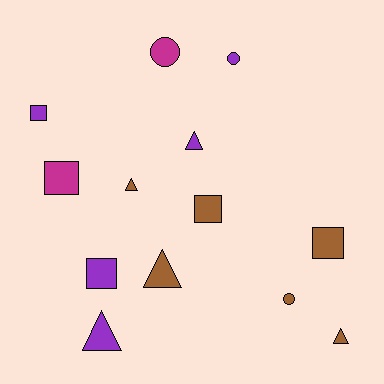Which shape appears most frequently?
Triangle, with 5 objects.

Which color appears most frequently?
Brown, with 6 objects.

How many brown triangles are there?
There are 3 brown triangles.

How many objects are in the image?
There are 13 objects.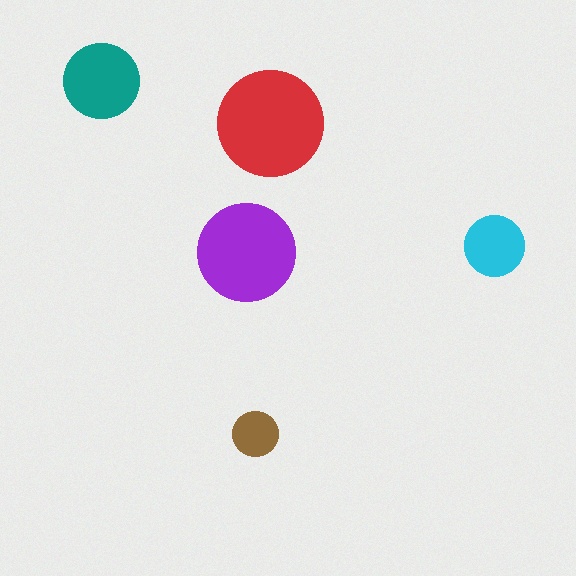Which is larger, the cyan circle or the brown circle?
The cyan one.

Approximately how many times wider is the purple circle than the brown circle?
About 2 times wider.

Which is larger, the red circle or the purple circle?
The red one.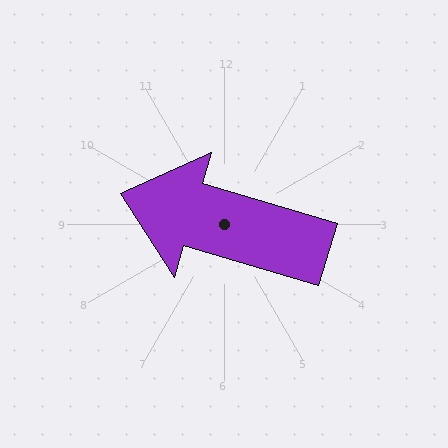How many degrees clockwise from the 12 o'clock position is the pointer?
Approximately 286 degrees.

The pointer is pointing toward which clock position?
Roughly 10 o'clock.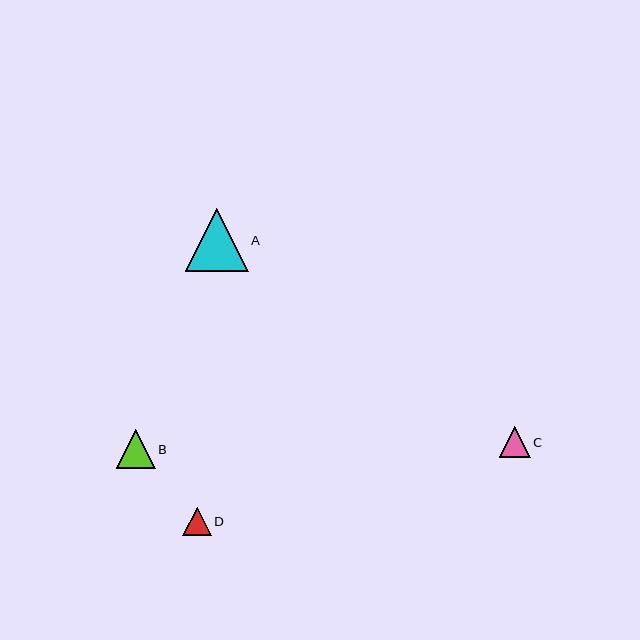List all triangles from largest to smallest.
From largest to smallest: A, B, C, D.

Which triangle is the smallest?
Triangle D is the smallest with a size of approximately 28 pixels.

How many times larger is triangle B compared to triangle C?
Triangle B is approximately 1.3 times the size of triangle C.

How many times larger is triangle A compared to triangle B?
Triangle A is approximately 1.6 times the size of triangle B.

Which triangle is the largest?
Triangle A is the largest with a size of approximately 63 pixels.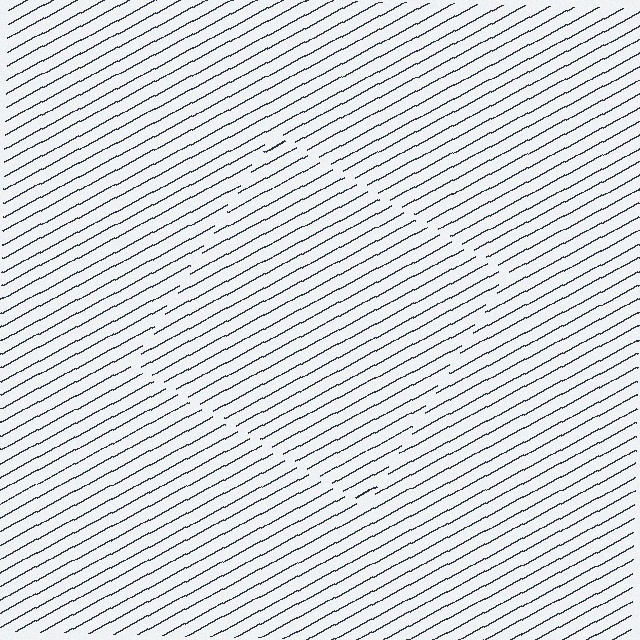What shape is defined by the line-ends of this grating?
An illusory square. The interior of the shape contains the same grating, shifted by half a period — the contour is defined by the phase discontinuity where line-ends from the inner and outer gratings abut.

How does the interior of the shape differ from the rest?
The interior of the shape contains the same grating, shifted by half a period — the contour is defined by the phase discontinuity where line-ends from the inner and outer gratings abut.